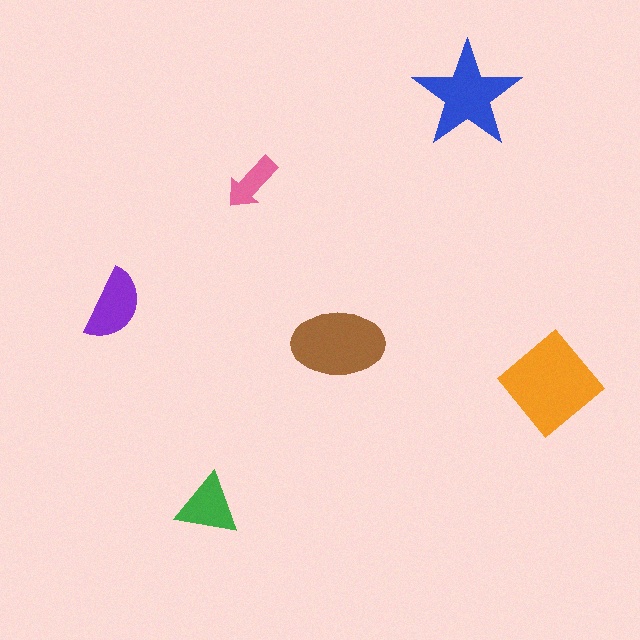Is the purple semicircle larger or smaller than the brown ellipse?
Smaller.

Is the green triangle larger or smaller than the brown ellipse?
Smaller.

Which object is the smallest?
The pink arrow.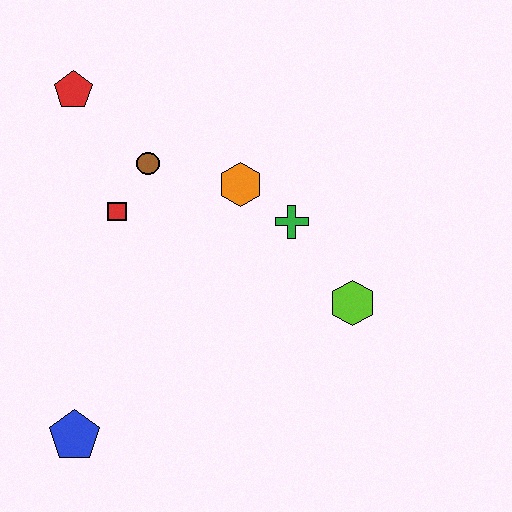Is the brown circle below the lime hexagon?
No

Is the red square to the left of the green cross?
Yes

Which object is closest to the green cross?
The orange hexagon is closest to the green cross.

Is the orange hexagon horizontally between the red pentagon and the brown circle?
No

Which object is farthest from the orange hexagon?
The blue pentagon is farthest from the orange hexagon.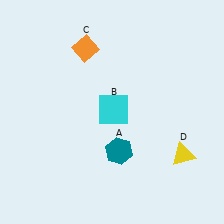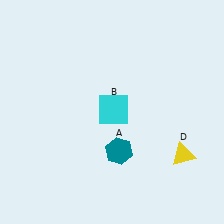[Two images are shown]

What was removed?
The orange diamond (C) was removed in Image 2.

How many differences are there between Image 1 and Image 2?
There is 1 difference between the two images.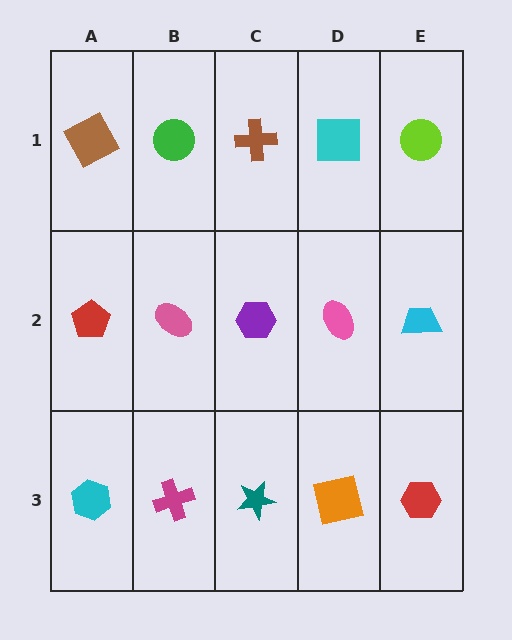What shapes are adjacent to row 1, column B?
A pink ellipse (row 2, column B), a brown square (row 1, column A), a brown cross (row 1, column C).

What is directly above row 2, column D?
A cyan square.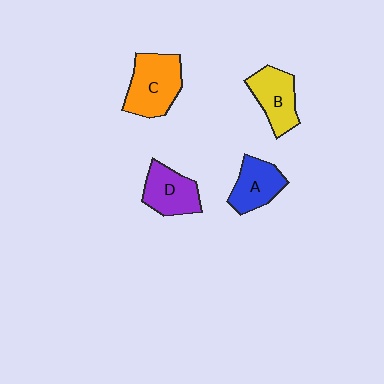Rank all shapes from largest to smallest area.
From largest to smallest: C (orange), B (yellow), D (purple), A (blue).